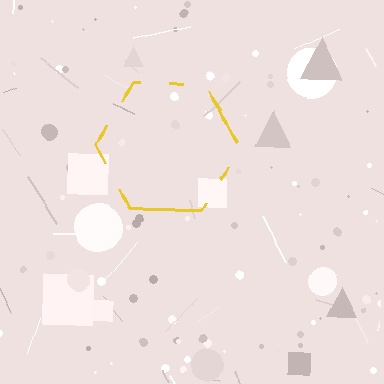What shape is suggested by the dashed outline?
The dashed outline suggests a hexagon.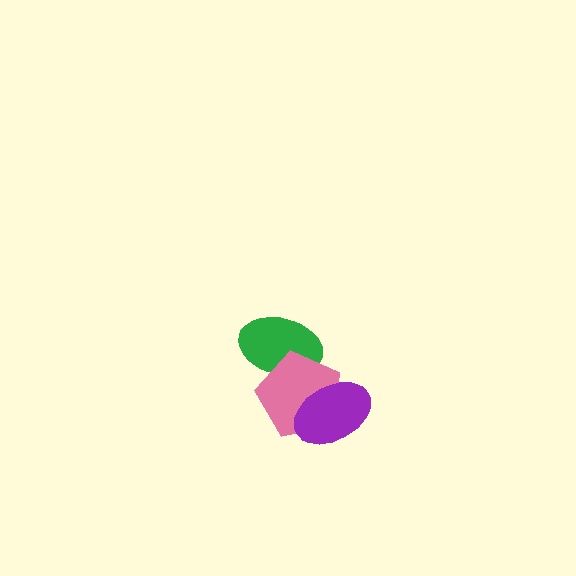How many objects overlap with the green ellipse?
1 object overlaps with the green ellipse.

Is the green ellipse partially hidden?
Yes, it is partially covered by another shape.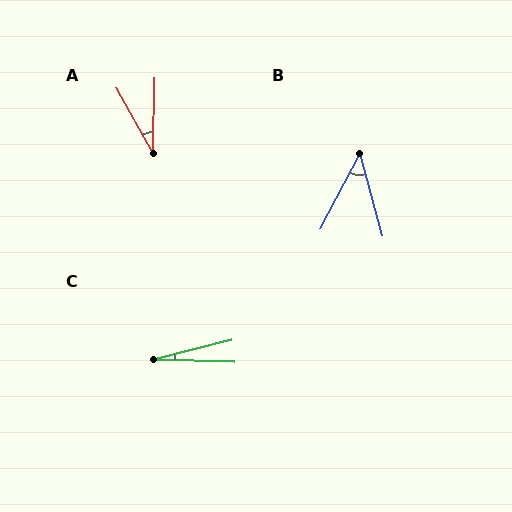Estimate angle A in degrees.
Approximately 31 degrees.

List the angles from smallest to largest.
C (16°), A (31°), B (43°).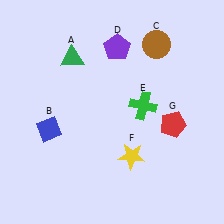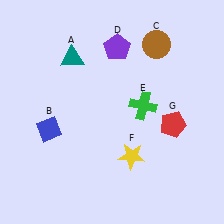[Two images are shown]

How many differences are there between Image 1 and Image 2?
There is 1 difference between the two images.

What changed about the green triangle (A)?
In Image 1, A is green. In Image 2, it changed to teal.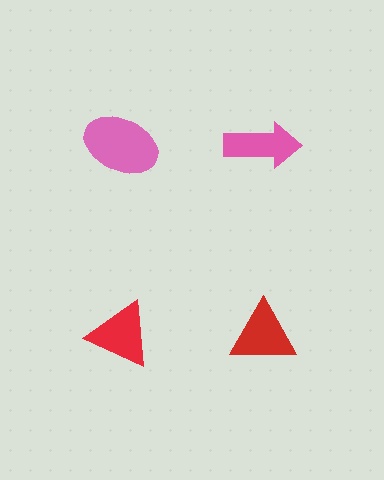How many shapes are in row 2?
2 shapes.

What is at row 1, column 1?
A pink ellipse.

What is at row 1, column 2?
A pink arrow.